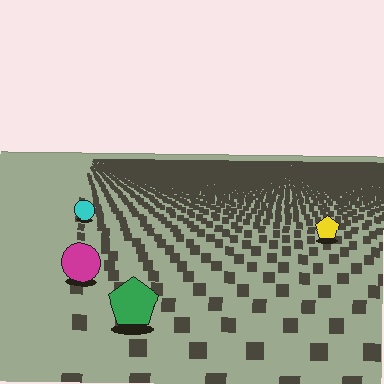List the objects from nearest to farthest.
From nearest to farthest: the green pentagon, the magenta circle, the yellow pentagon, the cyan circle.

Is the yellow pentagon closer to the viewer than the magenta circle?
No. The magenta circle is closer — you can tell from the texture gradient: the ground texture is coarser near it.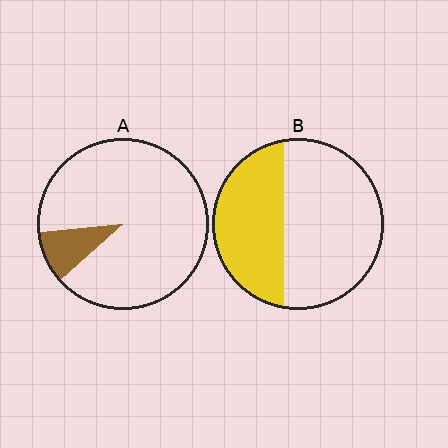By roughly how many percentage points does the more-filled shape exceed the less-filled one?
By roughly 30 percentage points (B over A).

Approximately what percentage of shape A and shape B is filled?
A is approximately 10% and B is approximately 40%.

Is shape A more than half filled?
No.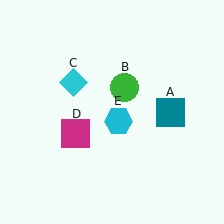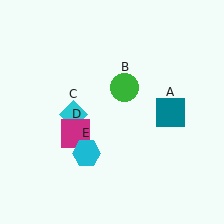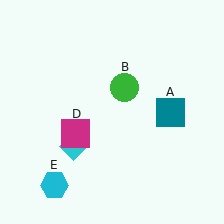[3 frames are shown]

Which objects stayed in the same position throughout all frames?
Teal square (object A) and green circle (object B) and magenta square (object D) remained stationary.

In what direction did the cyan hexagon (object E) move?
The cyan hexagon (object E) moved down and to the left.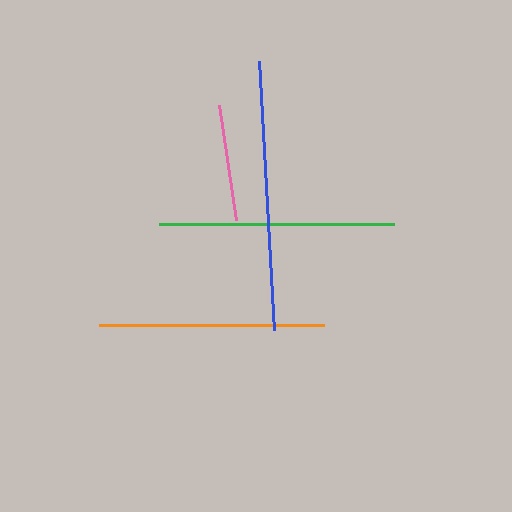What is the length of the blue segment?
The blue segment is approximately 270 pixels long.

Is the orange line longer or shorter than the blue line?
The blue line is longer than the orange line.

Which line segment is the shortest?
The pink line is the shortest at approximately 116 pixels.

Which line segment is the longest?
The blue line is the longest at approximately 270 pixels.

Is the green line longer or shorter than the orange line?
The green line is longer than the orange line.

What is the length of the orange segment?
The orange segment is approximately 225 pixels long.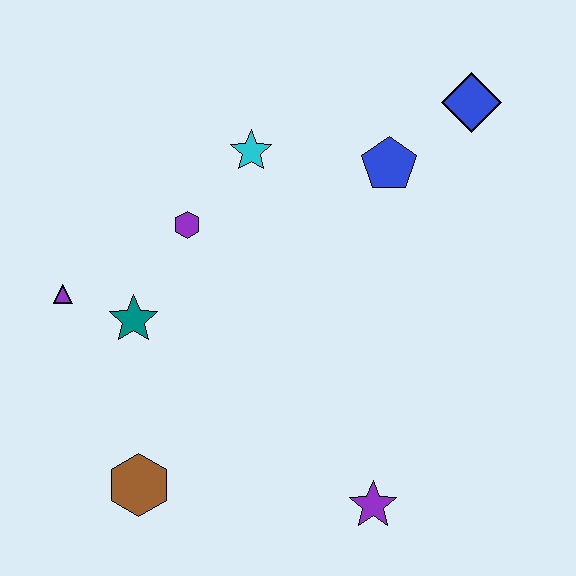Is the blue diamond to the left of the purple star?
No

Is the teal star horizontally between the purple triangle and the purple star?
Yes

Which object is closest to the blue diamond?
The blue pentagon is closest to the blue diamond.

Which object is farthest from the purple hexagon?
The purple star is farthest from the purple hexagon.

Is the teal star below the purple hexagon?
Yes